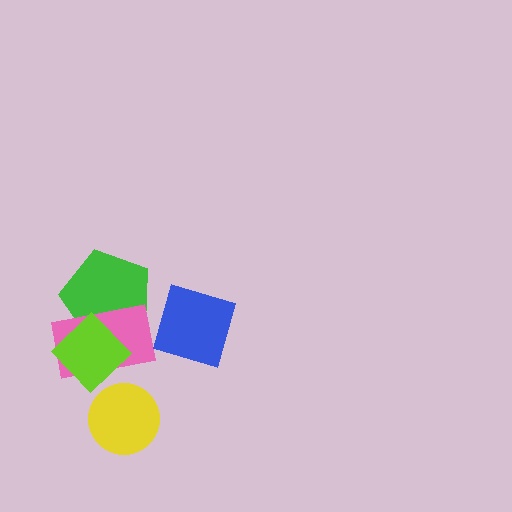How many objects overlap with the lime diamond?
2 objects overlap with the lime diamond.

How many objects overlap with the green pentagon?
2 objects overlap with the green pentagon.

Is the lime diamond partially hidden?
No, no other shape covers it.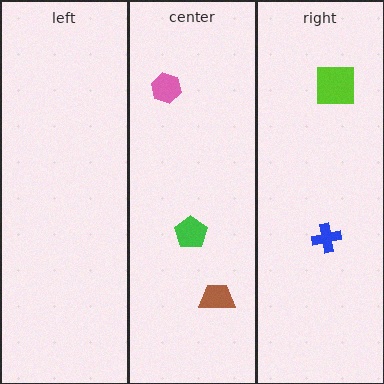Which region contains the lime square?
The right region.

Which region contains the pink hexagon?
The center region.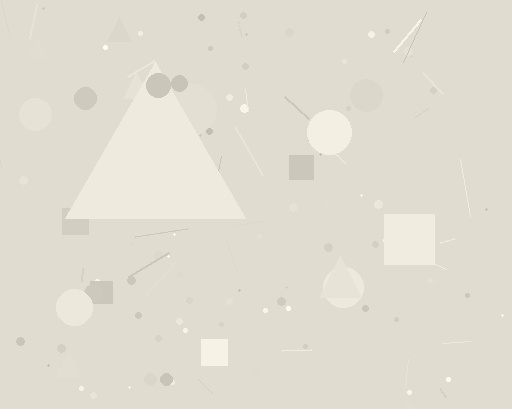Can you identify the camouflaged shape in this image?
The camouflaged shape is a triangle.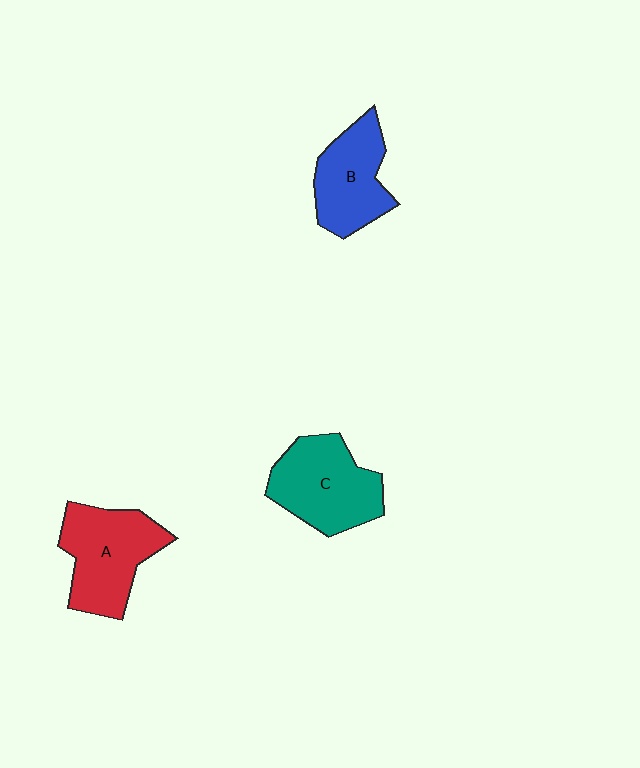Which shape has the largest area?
Shape A (red).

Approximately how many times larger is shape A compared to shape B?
Approximately 1.2 times.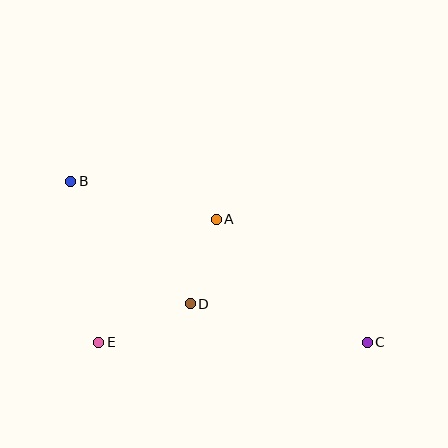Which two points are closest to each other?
Points A and D are closest to each other.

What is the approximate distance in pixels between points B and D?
The distance between B and D is approximately 171 pixels.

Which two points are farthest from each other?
Points B and C are farthest from each other.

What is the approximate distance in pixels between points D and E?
The distance between D and E is approximately 99 pixels.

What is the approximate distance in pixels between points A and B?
The distance between A and B is approximately 150 pixels.